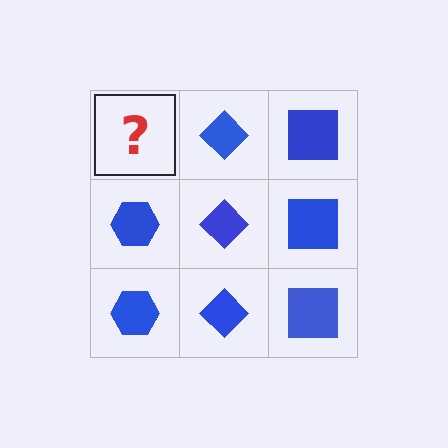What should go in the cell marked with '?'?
The missing cell should contain a blue hexagon.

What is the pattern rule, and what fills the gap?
The rule is that each column has a consistent shape. The gap should be filled with a blue hexagon.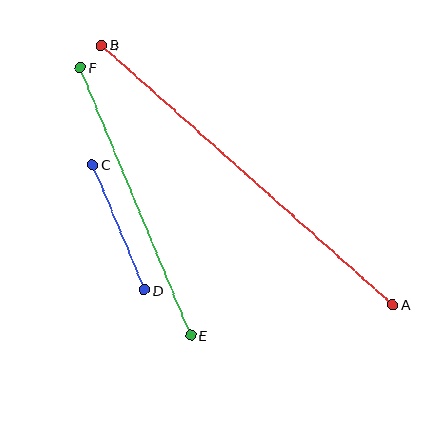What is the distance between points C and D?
The distance is approximately 136 pixels.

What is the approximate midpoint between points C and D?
The midpoint is at approximately (118, 227) pixels.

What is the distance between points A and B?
The distance is approximately 390 pixels.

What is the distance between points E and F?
The distance is approximately 289 pixels.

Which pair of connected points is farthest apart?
Points A and B are farthest apart.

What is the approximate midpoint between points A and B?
The midpoint is at approximately (247, 175) pixels.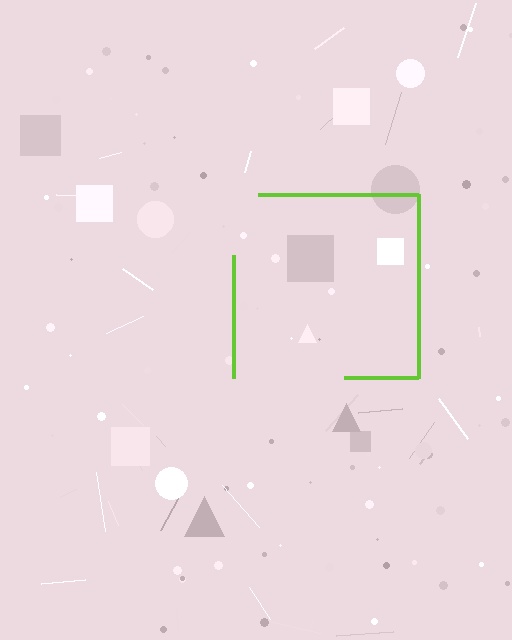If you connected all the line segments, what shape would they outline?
They would outline a square.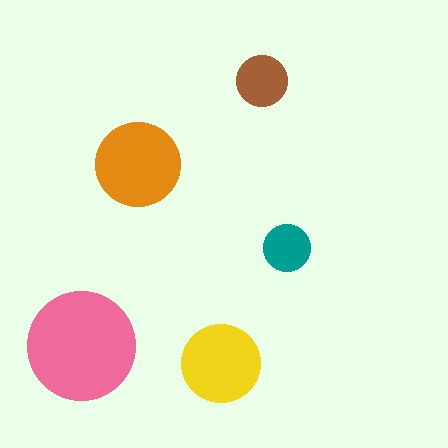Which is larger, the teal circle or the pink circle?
The pink one.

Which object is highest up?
The brown circle is topmost.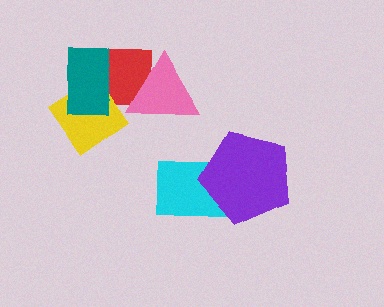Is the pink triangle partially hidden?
No, no other shape covers it.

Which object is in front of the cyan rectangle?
The purple pentagon is in front of the cyan rectangle.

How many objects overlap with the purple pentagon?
1 object overlaps with the purple pentagon.